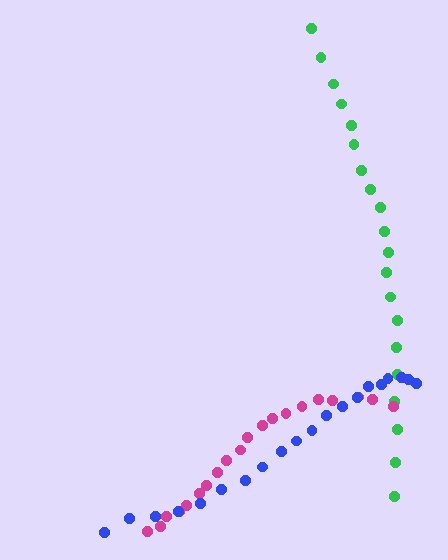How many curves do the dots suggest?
There are 3 distinct paths.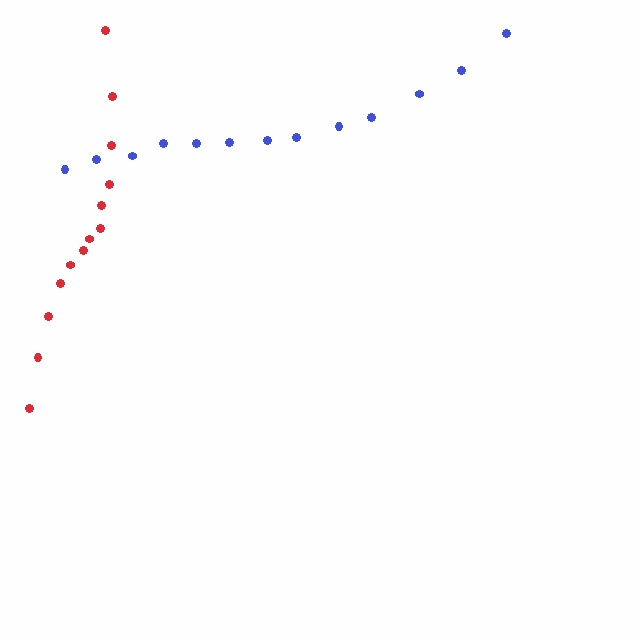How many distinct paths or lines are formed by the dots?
There are 2 distinct paths.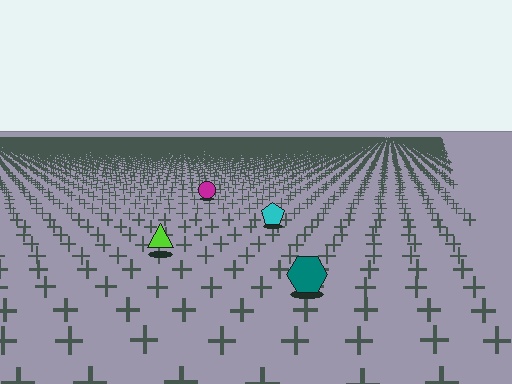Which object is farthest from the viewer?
The magenta circle is farthest from the viewer. It appears smaller and the ground texture around it is denser.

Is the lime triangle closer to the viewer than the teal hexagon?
No. The teal hexagon is closer — you can tell from the texture gradient: the ground texture is coarser near it.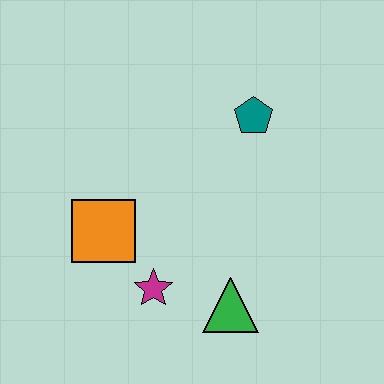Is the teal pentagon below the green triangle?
No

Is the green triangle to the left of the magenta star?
No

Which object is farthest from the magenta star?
The teal pentagon is farthest from the magenta star.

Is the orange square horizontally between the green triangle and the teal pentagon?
No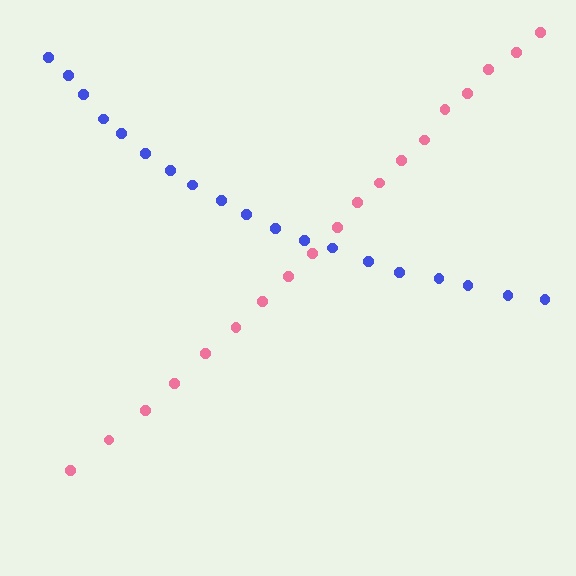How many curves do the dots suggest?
There are 2 distinct paths.